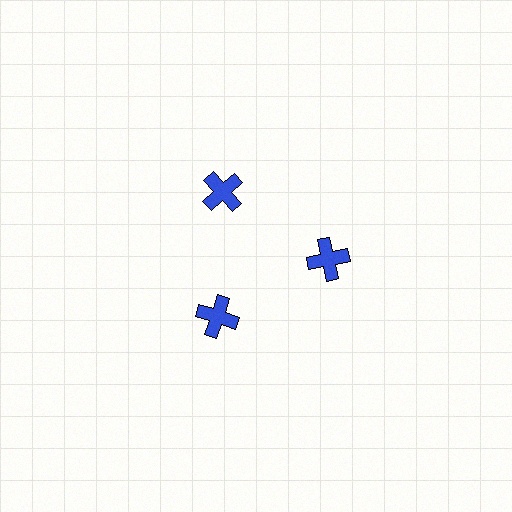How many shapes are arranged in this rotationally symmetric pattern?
There are 3 shapes, arranged in 3 groups of 1.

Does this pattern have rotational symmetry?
Yes, this pattern has 3-fold rotational symmetry. It looks the same after rotating 120 degrees around the center.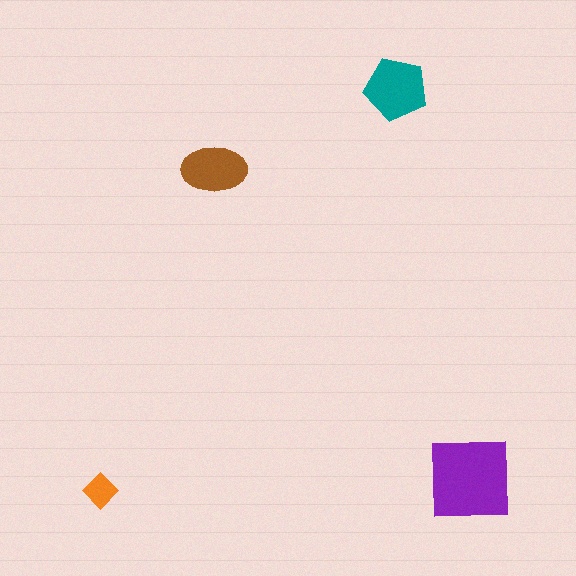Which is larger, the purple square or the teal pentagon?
The purple square.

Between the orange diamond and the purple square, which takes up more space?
The purple square.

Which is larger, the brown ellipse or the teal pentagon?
The teal pentagon.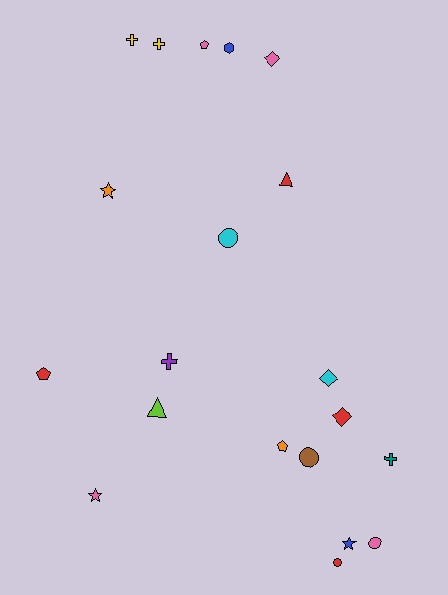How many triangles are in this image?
There are 2 triangles.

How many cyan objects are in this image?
There are 2 cyan objects.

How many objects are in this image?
There are 20 objects.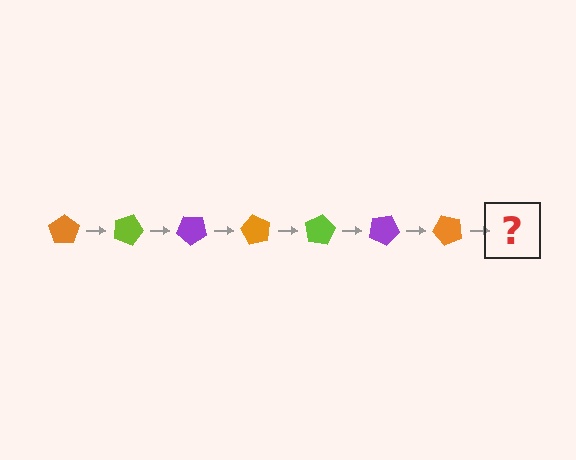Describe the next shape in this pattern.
It should be a lime pentagon, rotated 140 degrees from the start.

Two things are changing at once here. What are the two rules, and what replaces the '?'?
The two rules are that it rotates 20 degrees each step and the color cycles through orange, lime, and purple. The '?' should be a lime pentagon, rotated 140 degrees from the start.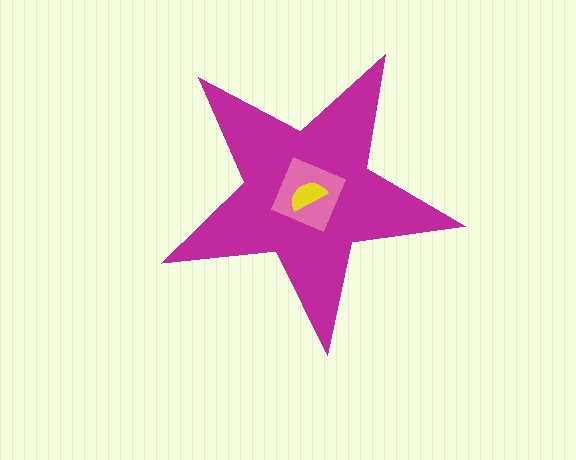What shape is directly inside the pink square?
The yellow semicircle.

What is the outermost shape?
The magenta star.